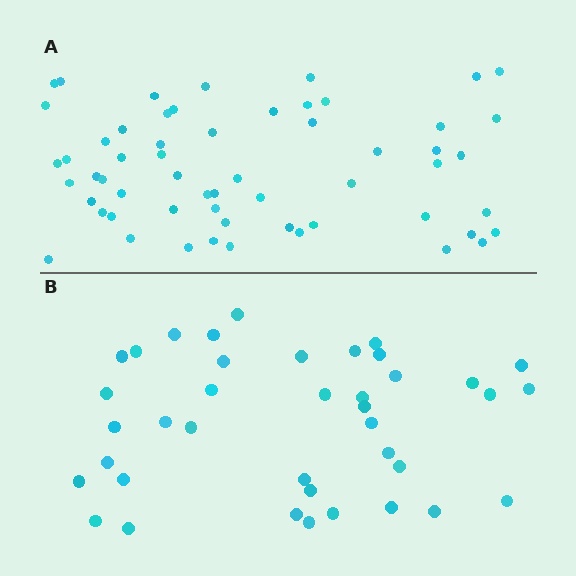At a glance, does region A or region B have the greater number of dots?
Region A (the top region) has more dots.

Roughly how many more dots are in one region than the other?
Region A has approximately 20 more dots than region B.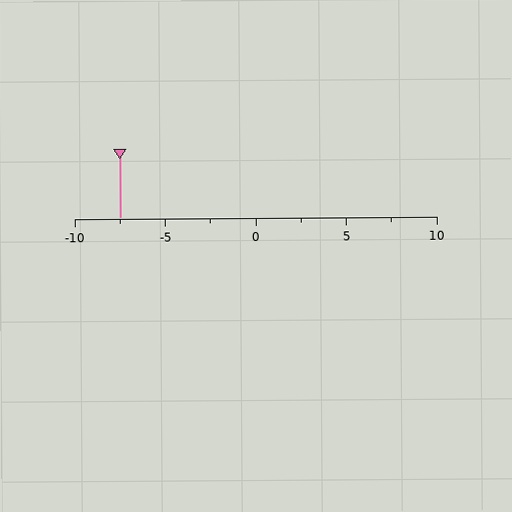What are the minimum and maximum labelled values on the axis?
The axis runs from -10 to 10.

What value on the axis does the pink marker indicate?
The marker indicates approximately -7.5.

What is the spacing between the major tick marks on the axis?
The major ticks are spaced 5 apart.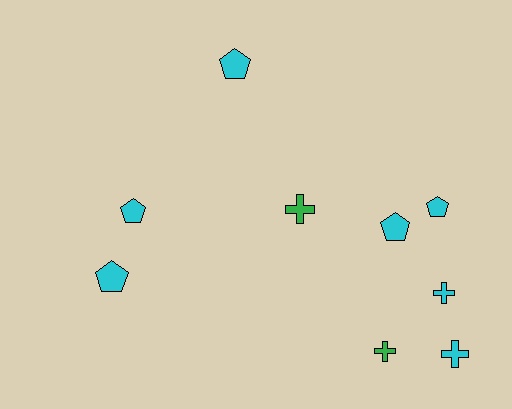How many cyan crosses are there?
There are 2 cyan crosses.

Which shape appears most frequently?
Pentagon, with 5 objects.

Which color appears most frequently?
Cyan, with 7 objects.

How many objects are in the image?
There are 9 objects.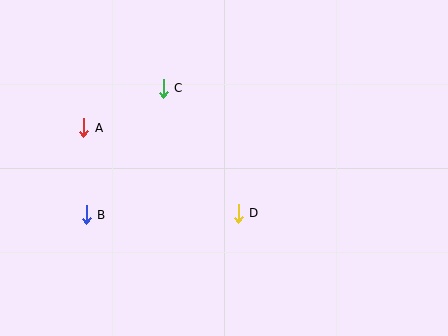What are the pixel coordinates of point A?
Point A is at (84, 128).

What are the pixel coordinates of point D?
Point D is at (238, 213).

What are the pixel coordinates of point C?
Point C is at (163, 88).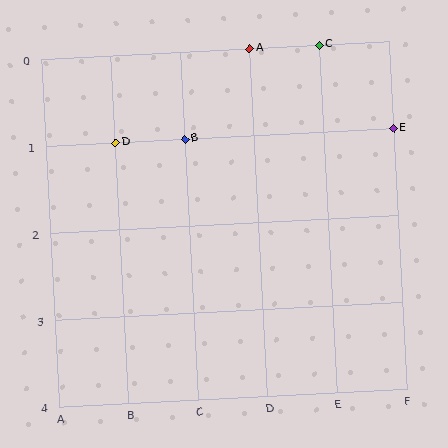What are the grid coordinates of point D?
Point D is at grid coordinates (B, 1).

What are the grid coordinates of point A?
Point A is at grid coordinates (D, 0).